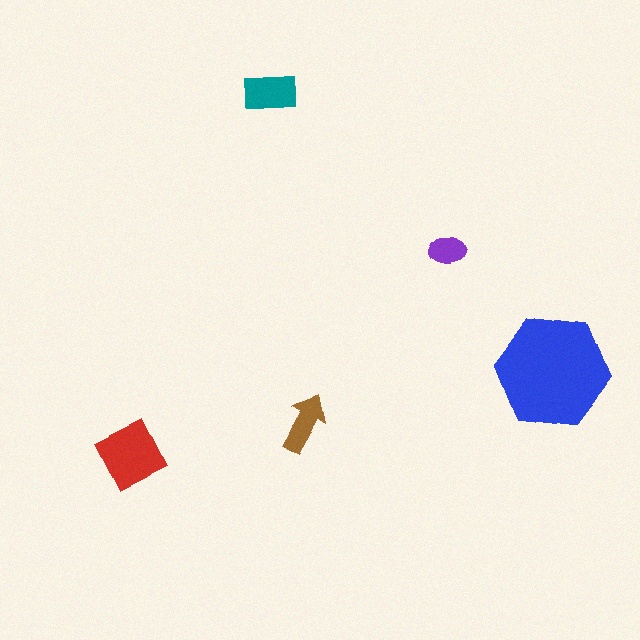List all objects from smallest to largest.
The purple ellipse, the brown arrow, the teal rectangle, the red square, the blue hexagon.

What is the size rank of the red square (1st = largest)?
2nd.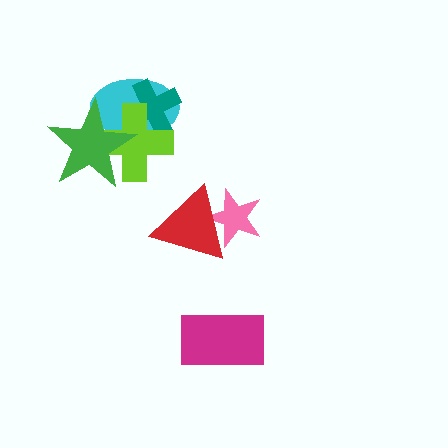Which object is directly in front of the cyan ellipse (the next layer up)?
The teal cross is directly in front of the cyan ellipse.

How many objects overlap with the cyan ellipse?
3 objects overlap with the cyan ellipse.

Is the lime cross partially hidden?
Yes, it is partially covered by another shape.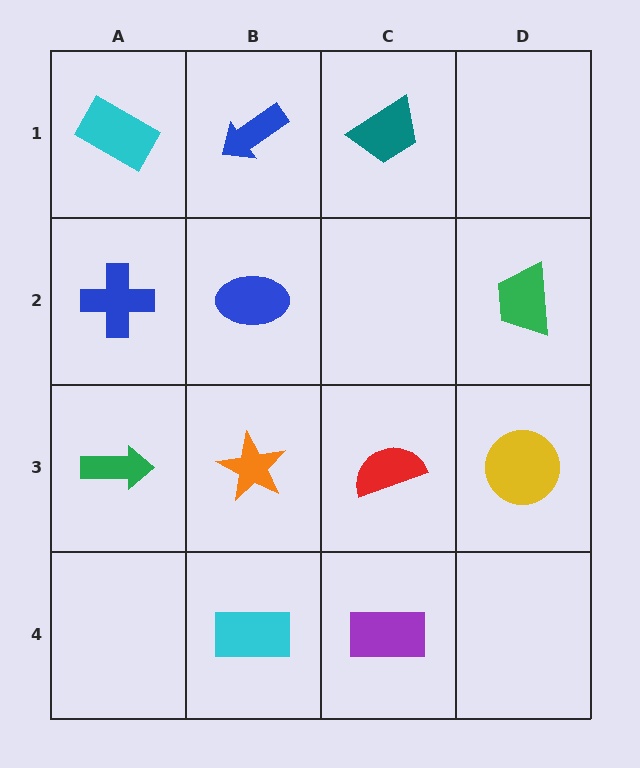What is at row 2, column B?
A blue ellipse.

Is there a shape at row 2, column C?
No, that cell is empty.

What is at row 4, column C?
A purple rectangle.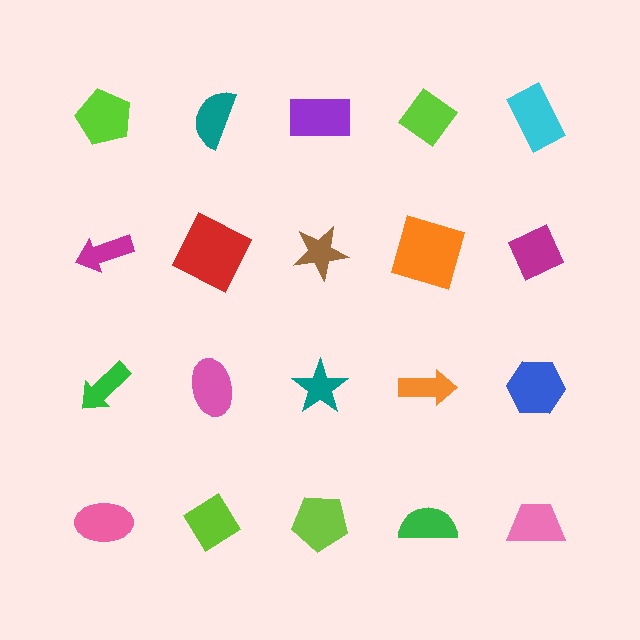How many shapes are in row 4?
5 shapes.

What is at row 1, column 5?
A cyan rectangle.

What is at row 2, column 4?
An orange square.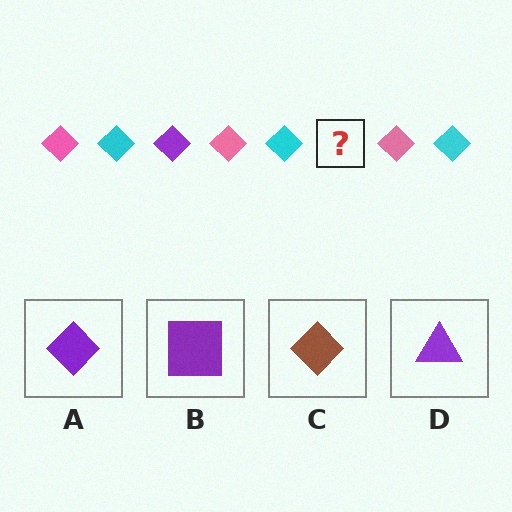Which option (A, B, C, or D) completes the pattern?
A.